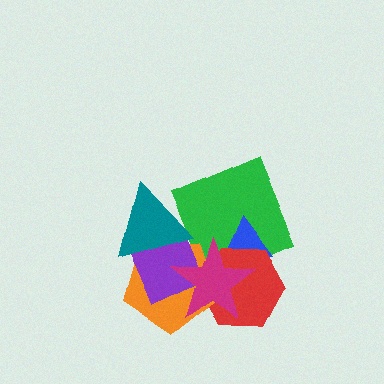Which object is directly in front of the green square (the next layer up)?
The blue triangle is directly in front of the green square.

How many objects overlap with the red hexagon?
4 objects overlap with the red hexagon.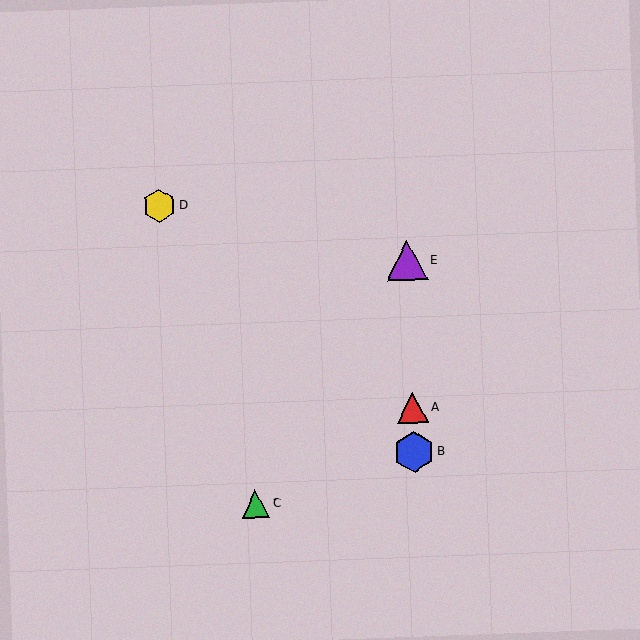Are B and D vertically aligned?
No, B is at x≈414 and D is at x≈159.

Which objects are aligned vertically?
Objects A, B, E are aligned vertically.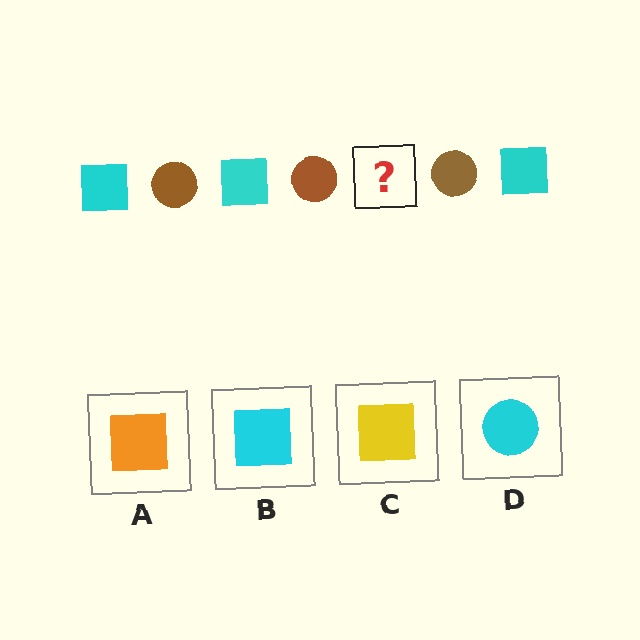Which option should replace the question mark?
Option B.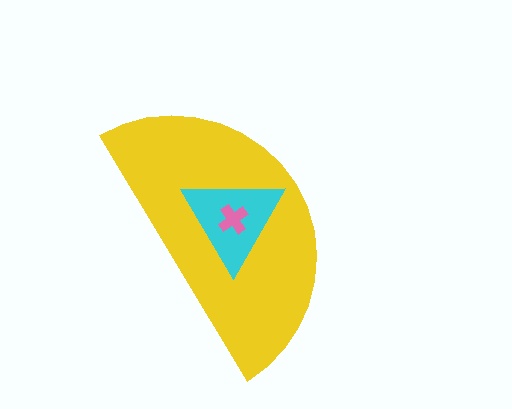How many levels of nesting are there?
3.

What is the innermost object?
The pink cross.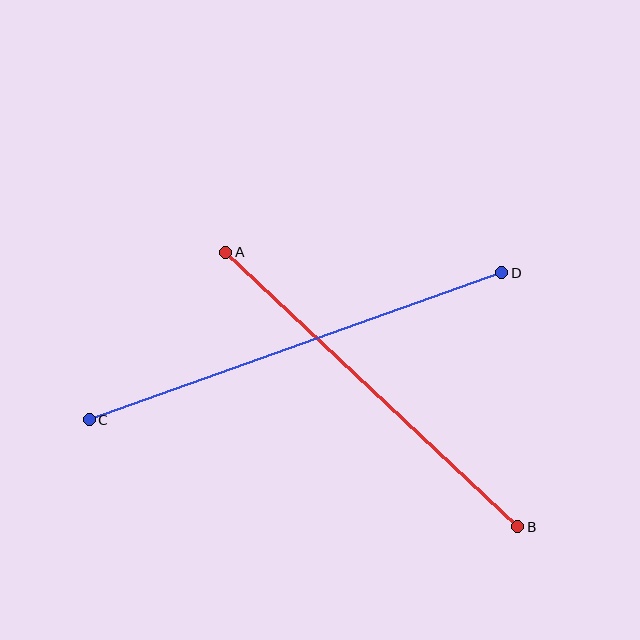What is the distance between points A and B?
The distance is approximately 400 pixels.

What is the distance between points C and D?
The distance is approximately 438 pixels.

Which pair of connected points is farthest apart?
Points C and D are farthest apart.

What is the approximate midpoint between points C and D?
The midpoint is at approximately (296, 346) pixels.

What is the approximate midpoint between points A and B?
The midpoint is at approximately (372, 390) pixels.